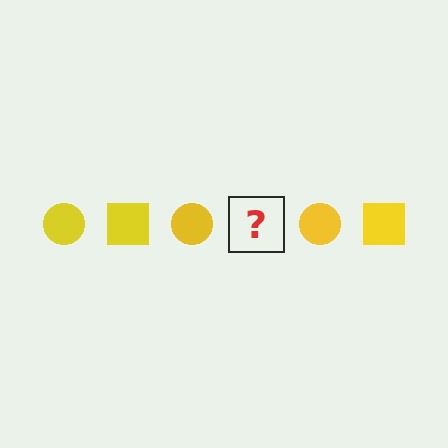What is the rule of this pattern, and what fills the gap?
The rule is that the pattern cycles through circle, square shapes in yellow. The gap should be filled with a yellow square.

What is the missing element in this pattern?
The missing element is a yellow square.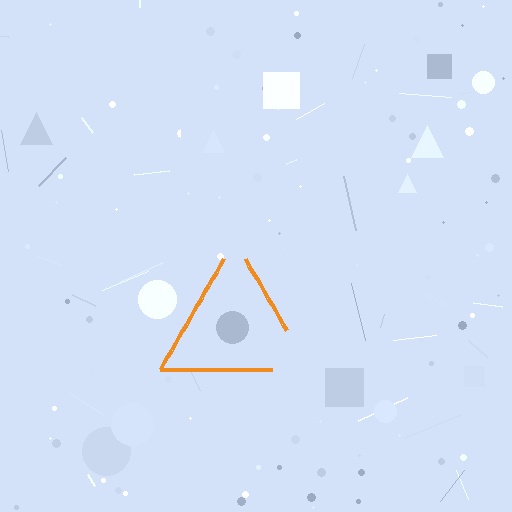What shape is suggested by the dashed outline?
The dashed outline suggests a triangle.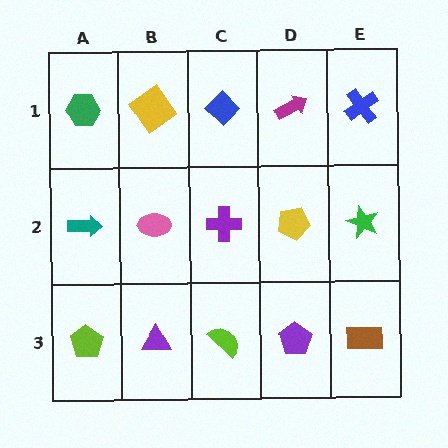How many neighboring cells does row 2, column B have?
4.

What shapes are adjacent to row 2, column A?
A green hexagon (row 1, column A), a lime pentagon (row 3, column A), a pink ellipse (row 2, column B).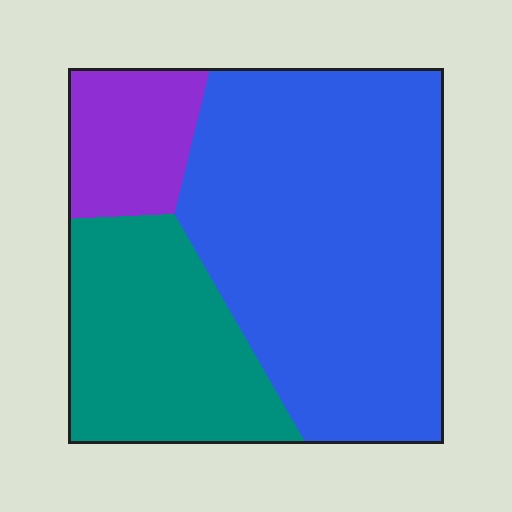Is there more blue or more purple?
Blue.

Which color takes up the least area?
Purple, at roughly 15%.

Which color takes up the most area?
Blue, at roughly 60%.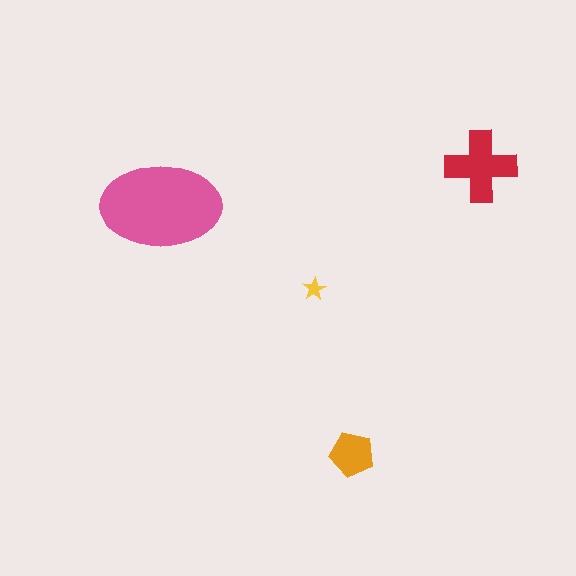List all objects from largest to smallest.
The pink ellipse, the red cross, the orange pentagon, the yellow star.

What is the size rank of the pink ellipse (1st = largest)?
1st.